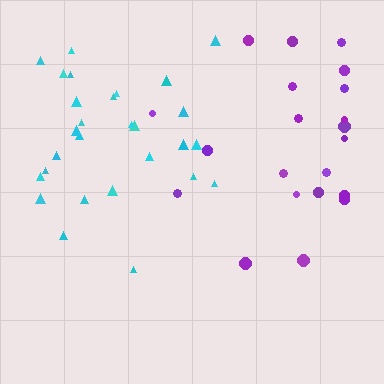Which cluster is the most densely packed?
Cyan.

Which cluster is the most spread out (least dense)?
Purple.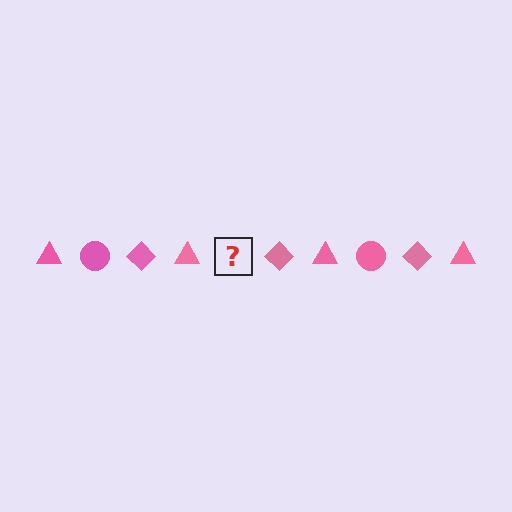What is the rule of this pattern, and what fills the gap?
The rule is that the pattern cycles through triangle, circle, diamond shapes in pink. The gap should be filled with a pink circle.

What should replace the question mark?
The question mark should be replaced with a pink circle.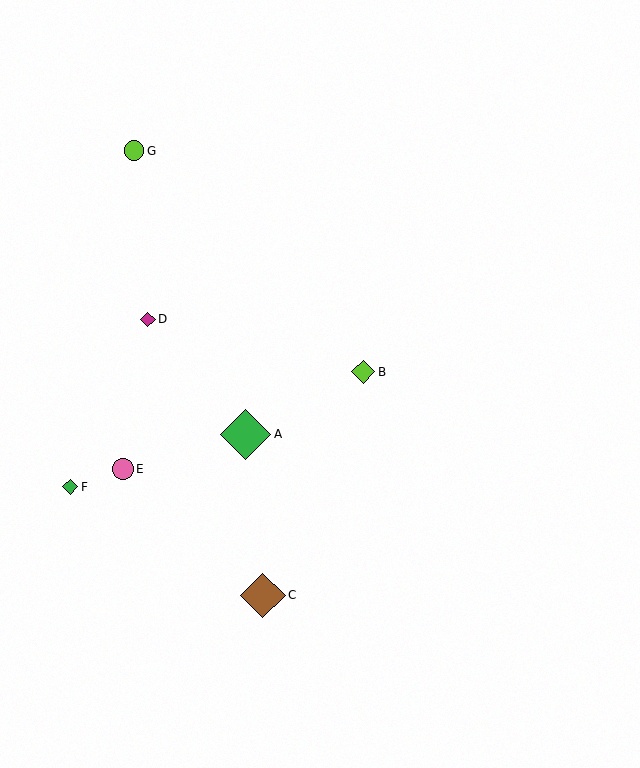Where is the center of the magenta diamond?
The center of the magenta diamond is at (148, 319).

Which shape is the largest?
The green diamond (labeled A) is the largest.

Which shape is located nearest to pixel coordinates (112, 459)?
The pink circle (labeled E) at (123, 469) is nearest to that location.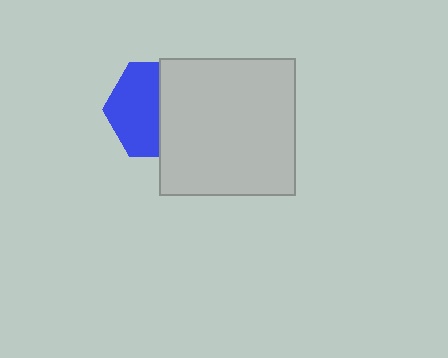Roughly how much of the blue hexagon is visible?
About half of it is visible (roughly 54%).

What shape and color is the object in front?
The object in front is a light gray square.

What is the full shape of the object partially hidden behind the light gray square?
The partially hidden object is a blue hexagon.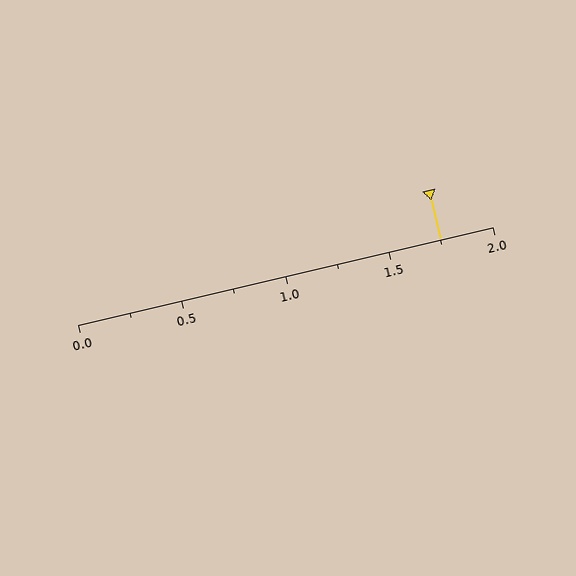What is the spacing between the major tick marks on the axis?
The major ticks are spaced 0.5 apart.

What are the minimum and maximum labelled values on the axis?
The axis runs from 0.0 to 2.0.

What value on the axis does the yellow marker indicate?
The marker indicates approximately 1.75.